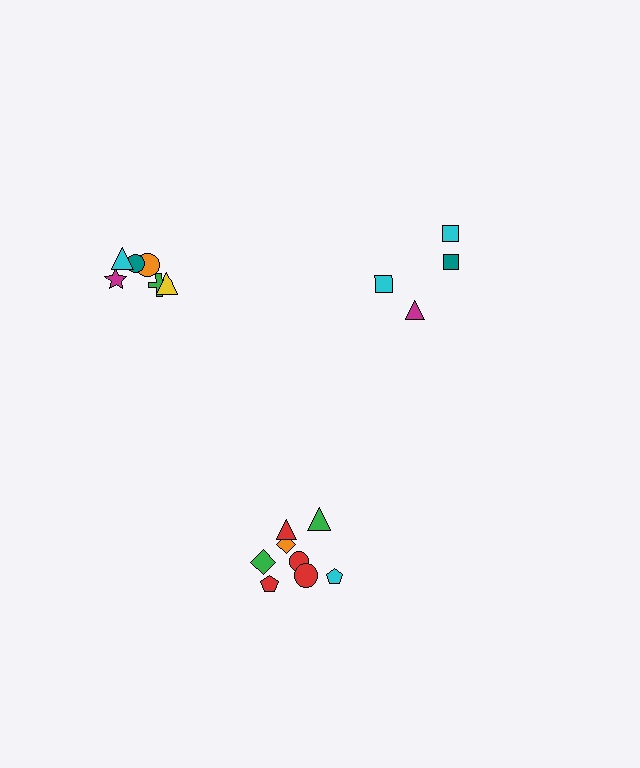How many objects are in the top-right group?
There are 4 objects.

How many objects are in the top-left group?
There are 6 objects.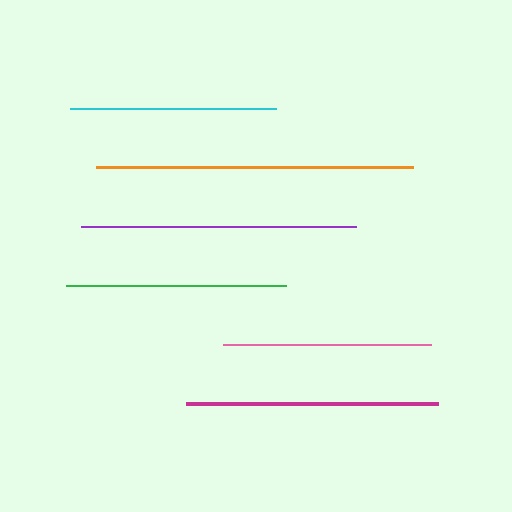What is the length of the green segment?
The green segment is approximately 220 pixels long.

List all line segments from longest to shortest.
From longest to shortest: orange, purple, magenta, green, pink, cyan.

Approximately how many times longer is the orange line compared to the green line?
The orange line is approximately 1.4 times the length of the green line.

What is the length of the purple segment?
The purple segment is approximately 275 pixels long.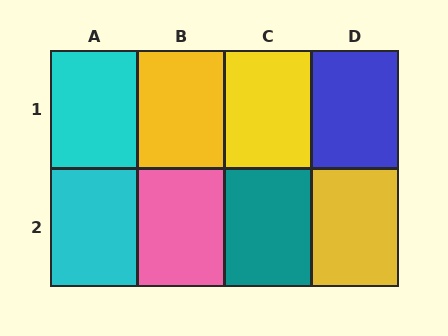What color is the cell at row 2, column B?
Pink.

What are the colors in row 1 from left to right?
Cyan, yellow, yellow, blue.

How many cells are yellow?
3 cells are yellow.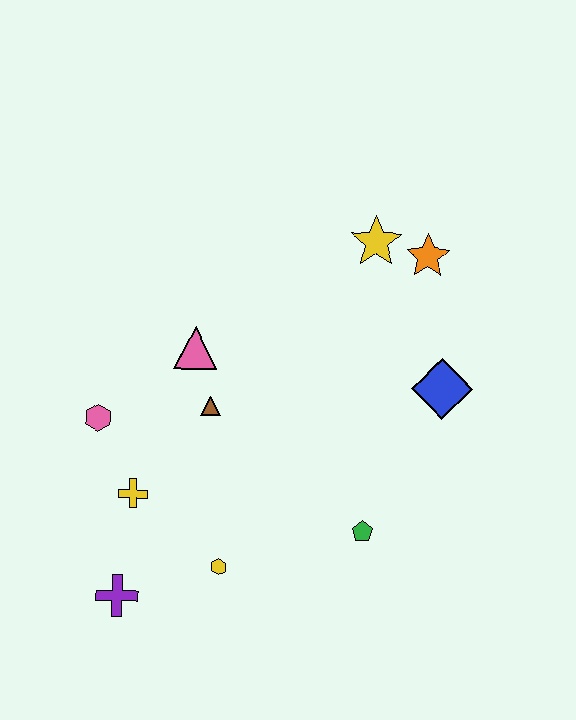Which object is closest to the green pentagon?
The yellow hexagon is closest to the green pentagon.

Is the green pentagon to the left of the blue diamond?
Yes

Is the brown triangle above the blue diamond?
No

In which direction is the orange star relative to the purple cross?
The orange star is above the purple cross.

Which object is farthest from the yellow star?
The purple cross is farthest from the yellow star.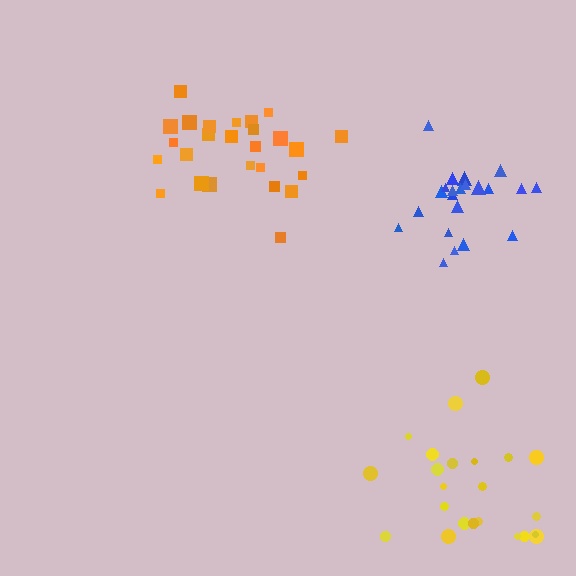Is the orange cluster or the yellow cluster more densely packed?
Orange.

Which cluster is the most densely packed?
Blue.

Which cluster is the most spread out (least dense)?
Yellow.